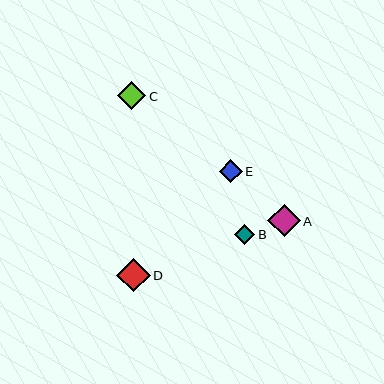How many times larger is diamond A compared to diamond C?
Diamond A is approximately 1.1 times the size of diamond C.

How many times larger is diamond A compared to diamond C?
Diamond A is approximately 1.1 times the size of diamond C.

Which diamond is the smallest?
Diamond B is the smallest with a size of approximately 20 pixels.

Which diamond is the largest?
Diamond D is the largest with a size of approximately 33 pixels.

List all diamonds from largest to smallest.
From largest to smallest: D, A, C, E, B.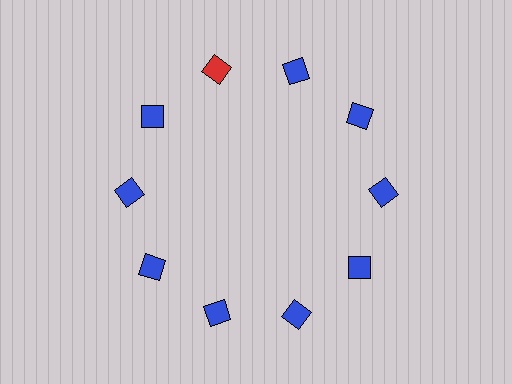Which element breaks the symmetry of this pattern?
The red square at roughly the 11 o'clock position breaks the symmetry. All other shapes are blue squares.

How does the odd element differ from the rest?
It has a different color: red instead of blue.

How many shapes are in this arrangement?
There are 10 shapes arranged in a ring pattern.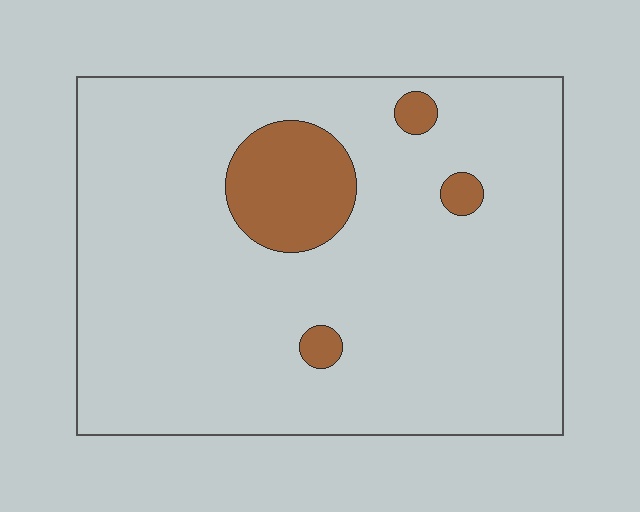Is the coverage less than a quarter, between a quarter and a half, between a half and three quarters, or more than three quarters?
Less than a quarter.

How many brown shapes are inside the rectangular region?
4.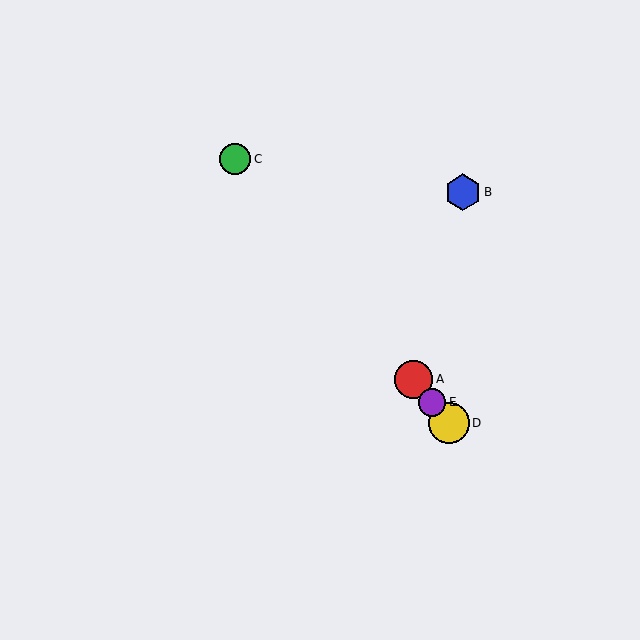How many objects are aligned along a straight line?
4 objects (A, C, D, E) are aligned along a straight line.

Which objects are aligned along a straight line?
Objects A, C, D, E are aligned along a straight line.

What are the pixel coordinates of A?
Object A is at (413, 379).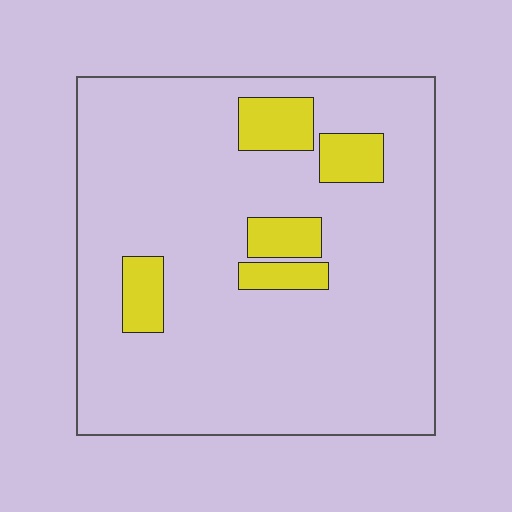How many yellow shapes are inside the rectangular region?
5.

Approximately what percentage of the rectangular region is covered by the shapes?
Approximately 15%.